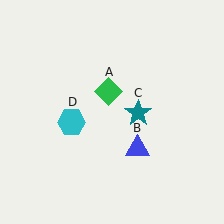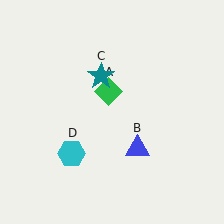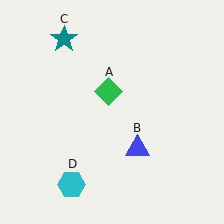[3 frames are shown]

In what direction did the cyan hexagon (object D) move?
The cyan hexagon (object D) moved down.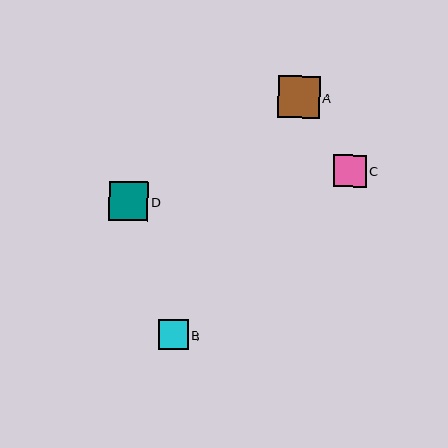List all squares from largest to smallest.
From largest to smallest: A, D, C, B.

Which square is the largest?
Square A is the largest with a size of approximately 42 pixels.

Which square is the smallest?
Square B is the smallest with a size of approximately 29 pixels.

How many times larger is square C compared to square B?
Square C is approximately 1.1 times the size of square B.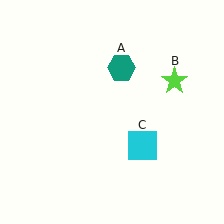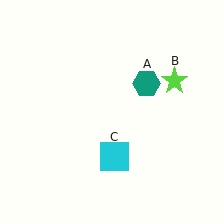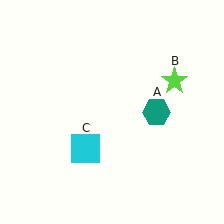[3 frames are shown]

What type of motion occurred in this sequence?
The teal hexagon (object A), cyan square (object C) rotated clockwise around the center of the scene.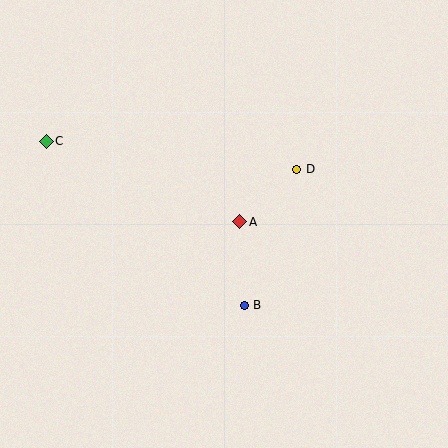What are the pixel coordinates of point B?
Point B is at (244, 305).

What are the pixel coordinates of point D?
Point D is at (297, 169).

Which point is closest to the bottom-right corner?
Point B is closest to the bottom-right corner.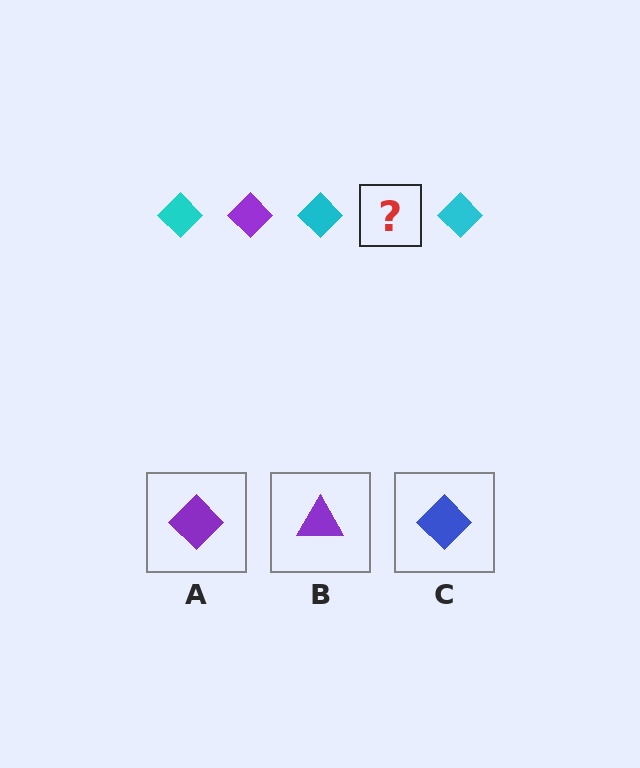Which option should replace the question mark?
Option A.